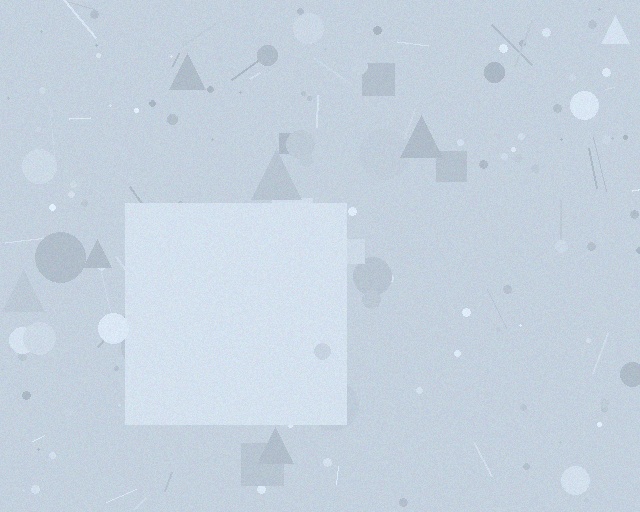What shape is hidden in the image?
A square is hidden in the image.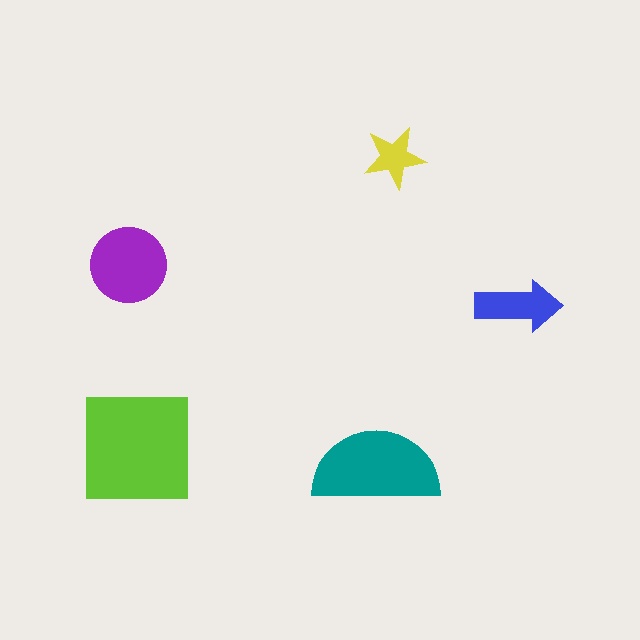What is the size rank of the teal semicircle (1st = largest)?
2nd.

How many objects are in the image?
There are 5 objects in the image.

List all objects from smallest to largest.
The yellow star, the blue arrow, the purple circle, the teal semicircle, the lime square.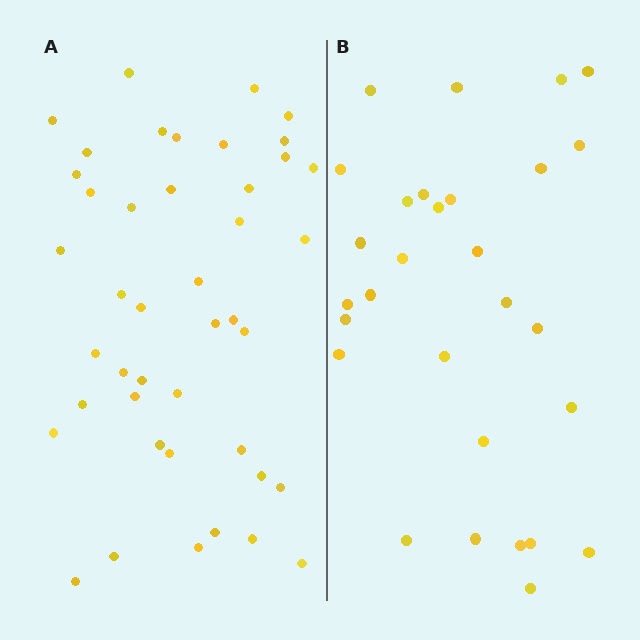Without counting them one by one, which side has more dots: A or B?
Region A (the left region) has more dots.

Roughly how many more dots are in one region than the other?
Region A has approximately 15 more dots than region B.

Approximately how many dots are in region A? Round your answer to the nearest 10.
About 40 dots. (The exact count is 43, which rounds to 40.)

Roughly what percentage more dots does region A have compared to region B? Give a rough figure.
About 50% more.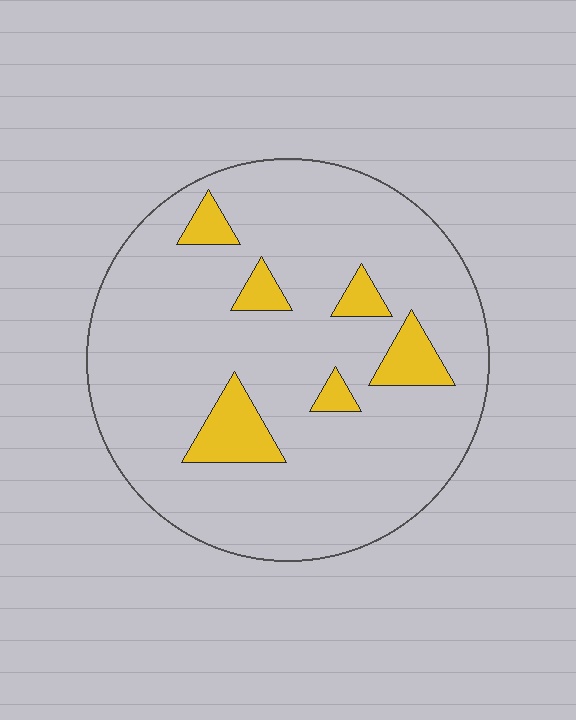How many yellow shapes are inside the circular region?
6.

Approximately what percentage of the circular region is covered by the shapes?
Approximately 10%.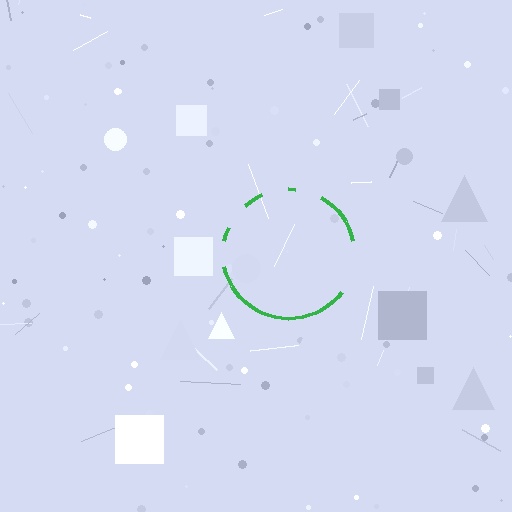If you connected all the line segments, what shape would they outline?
They would outline a circle.